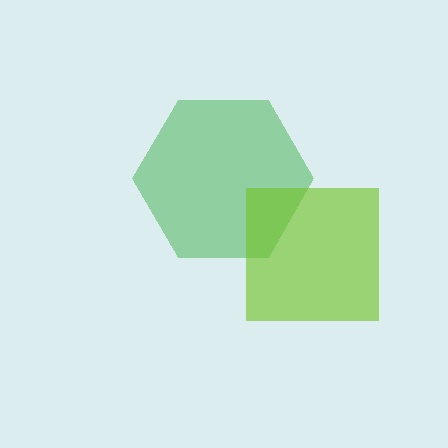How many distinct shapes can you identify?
There are 2 distinct shapes: a green hexagon, a lime square.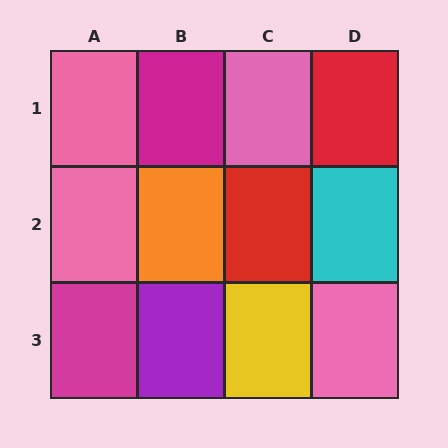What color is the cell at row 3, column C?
Yellow.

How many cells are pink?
4 cells are pink.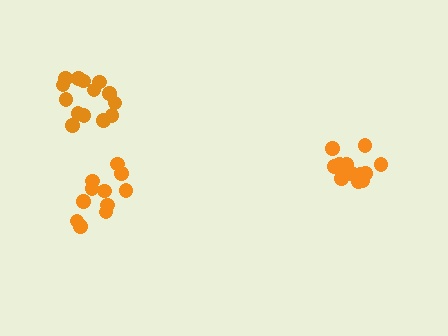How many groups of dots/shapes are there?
There are 3 groups.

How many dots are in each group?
Group 1: 14 dots, Group 2: 13 dots, Group 3: 11 dots (38 total).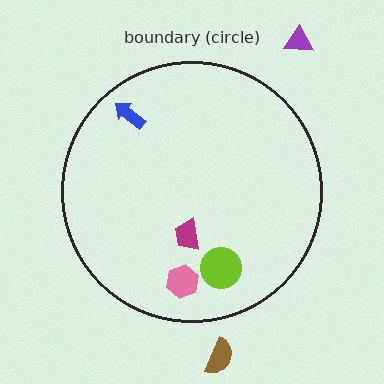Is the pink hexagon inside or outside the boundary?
Inside.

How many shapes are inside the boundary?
4 inside, 2 outside.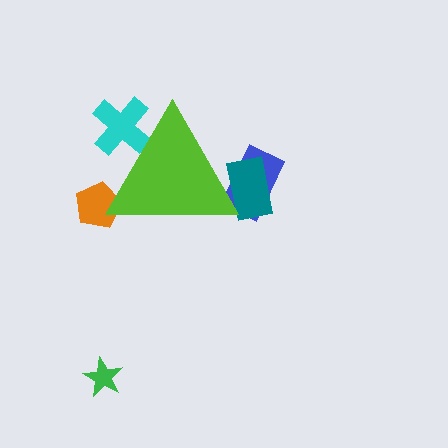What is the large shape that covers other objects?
A lime triangle.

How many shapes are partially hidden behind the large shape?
4 shapes are partially hidden.